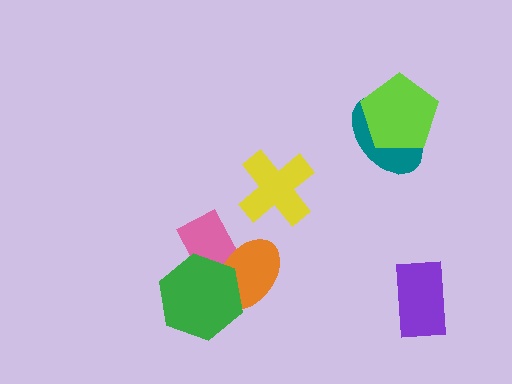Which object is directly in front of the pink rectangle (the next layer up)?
The orange ellipse is directly in front of the pink rectangle.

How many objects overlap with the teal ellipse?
1 object overlaps with the teal ellipse.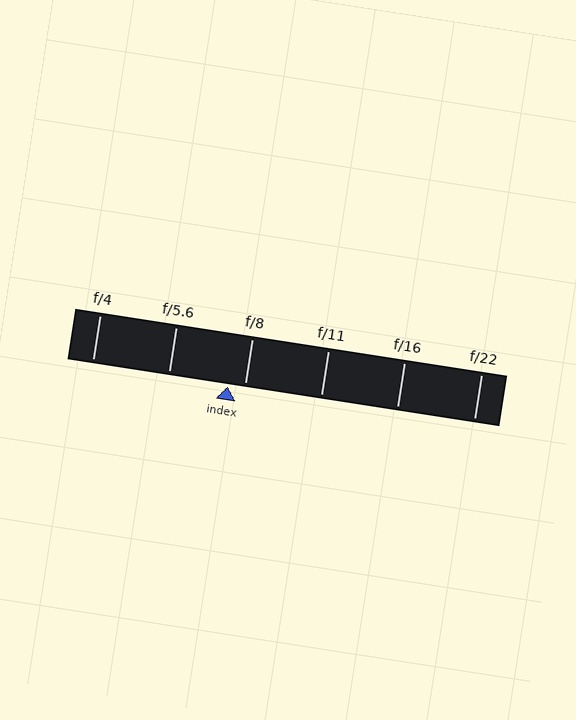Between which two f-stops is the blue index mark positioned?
The index mark is between f/5.6 and f/8.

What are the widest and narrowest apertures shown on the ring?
The widest aperture shown is f/4 and the narrowest is f/22.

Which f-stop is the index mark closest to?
The index mark is closest to f/8.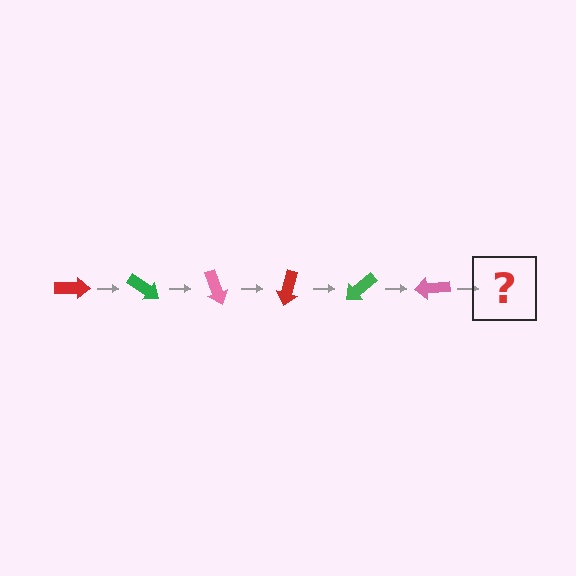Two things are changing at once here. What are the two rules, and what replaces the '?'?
The two rules are that it rotates 35 degrees each step and the color cycles through red, green, and pink. The '?' should be a red arrow, rotated 210 degrees from the start.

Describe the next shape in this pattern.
It should be a red arrow, rotated 210 degrees from the start.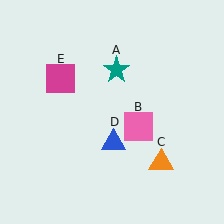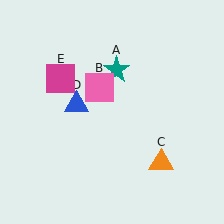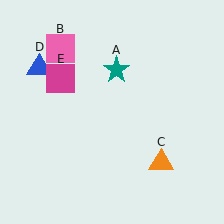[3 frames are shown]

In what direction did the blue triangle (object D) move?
The blue triangle (object D) moved up and to the left.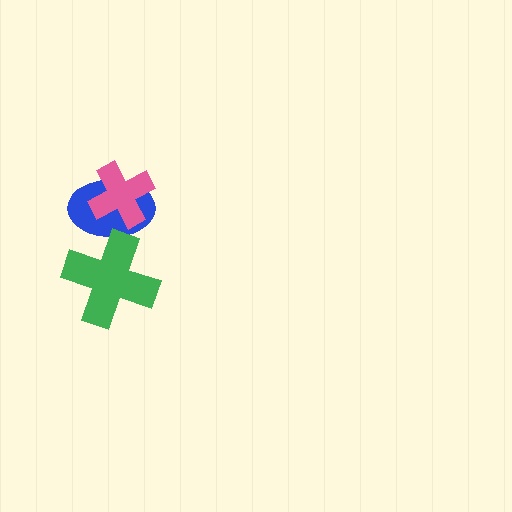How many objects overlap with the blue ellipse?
2 objects overlap with the blue ellipse.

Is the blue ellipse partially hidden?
Yes, it is partially covered by another shape.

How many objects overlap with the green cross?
1 object overlaps with the green cross.